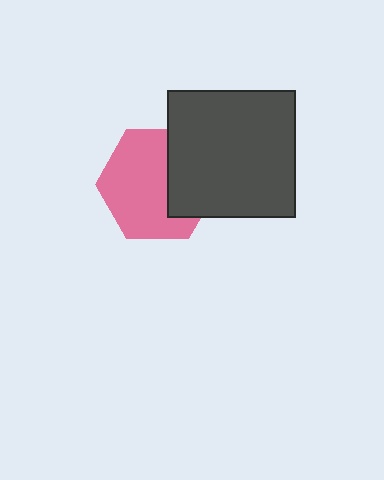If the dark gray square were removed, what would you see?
You would see the complete pink hexagon.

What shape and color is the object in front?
The object in front is a dark gray square.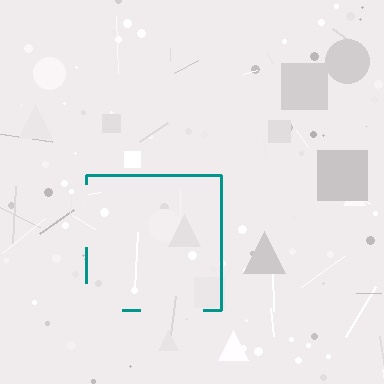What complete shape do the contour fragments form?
The contour fragments form a square.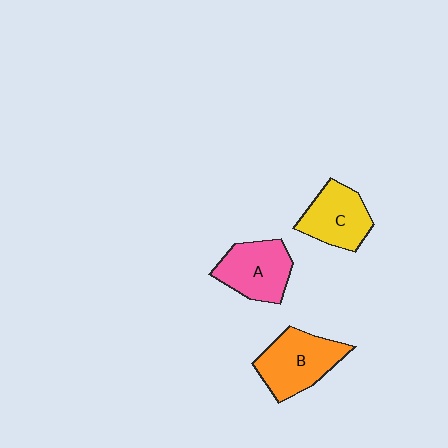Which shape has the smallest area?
Shape C (yellow).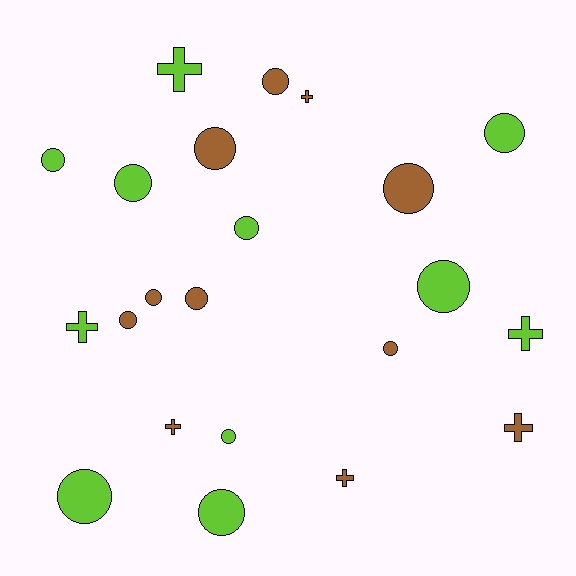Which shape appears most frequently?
Circle, with 15 objects.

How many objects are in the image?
There are 22 objects.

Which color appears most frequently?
Lime, with 11 objects.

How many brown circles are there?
There are 7 brown circles.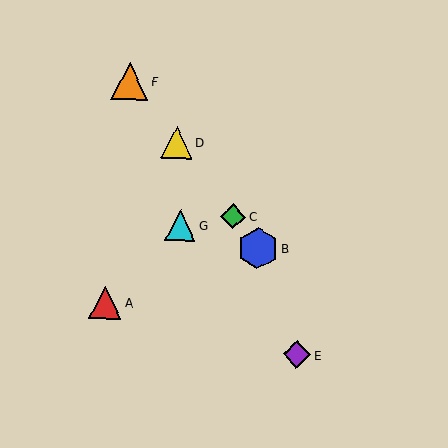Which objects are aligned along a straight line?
Objects B, C, D, F are aligned along a straight line.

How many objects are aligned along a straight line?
4 objects (B, C, D, F) are aligned along a straight line.